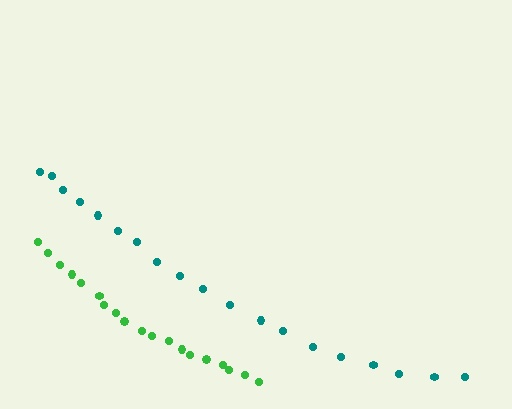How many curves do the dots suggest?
There are 2 distinct paths.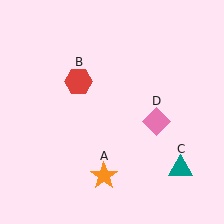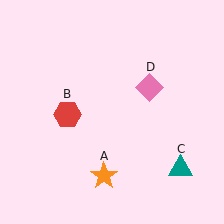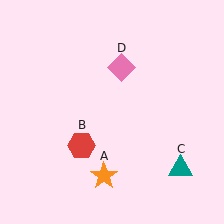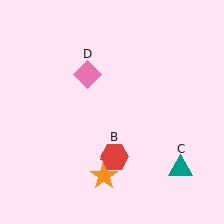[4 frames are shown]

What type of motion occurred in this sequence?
The red hexagon (object B), pink diamond (object D) rotated counterclockwise around the center of the scene.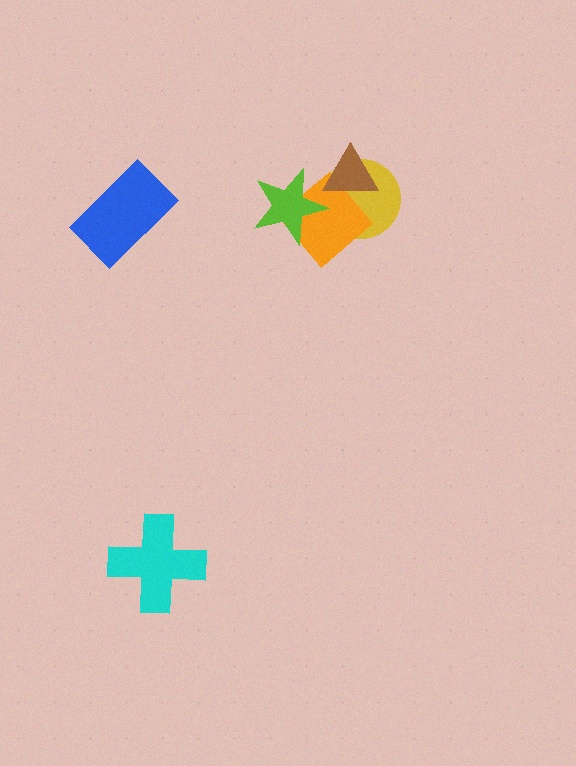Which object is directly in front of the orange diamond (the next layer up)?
The brown triangle is directly in front of the orange diamond.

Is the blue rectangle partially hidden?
No, no other shape covers it.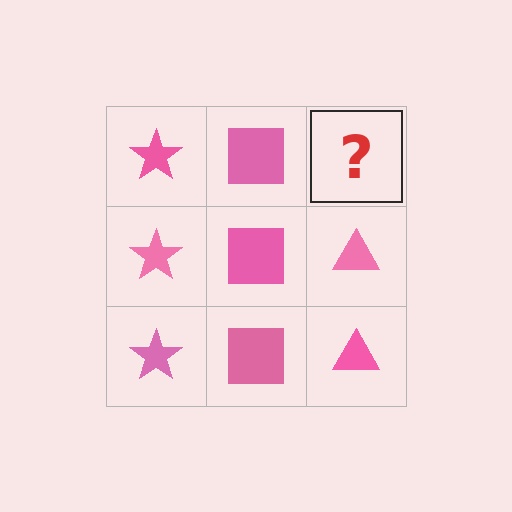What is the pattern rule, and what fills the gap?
The rule is that each column has a consistent shape. The gap should be filled with a pink triangle.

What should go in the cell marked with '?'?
The missing cell should contain a pink triangle.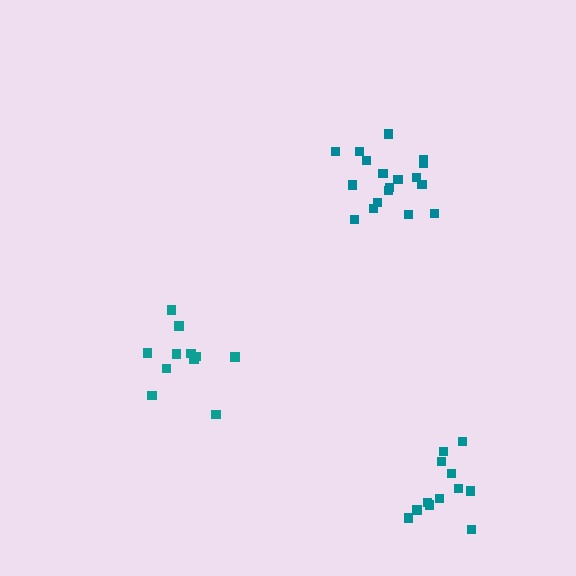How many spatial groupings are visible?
There are 3 spatial groupings.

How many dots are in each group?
Group 1: 12 dots, Group 2: 18 dots, Group 3: 12 dots (42 total).